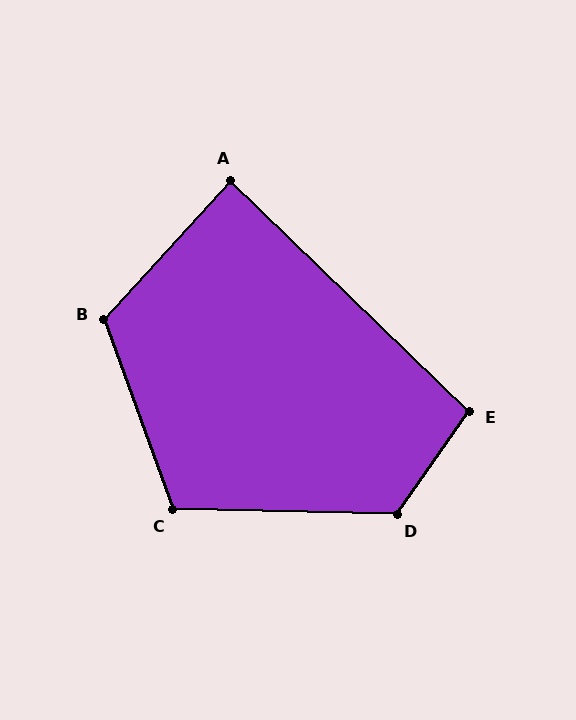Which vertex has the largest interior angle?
D, at approximately 124 degrees.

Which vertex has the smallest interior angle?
A, at approximately 88 degrees.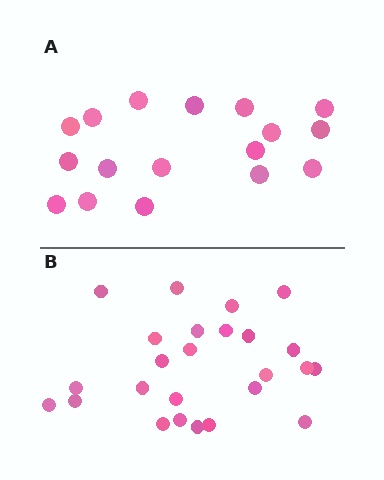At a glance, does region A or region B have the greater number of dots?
Region B (the bottom region) has more dots.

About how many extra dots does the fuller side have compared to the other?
Region B has roughly 8 or so more dots than region A.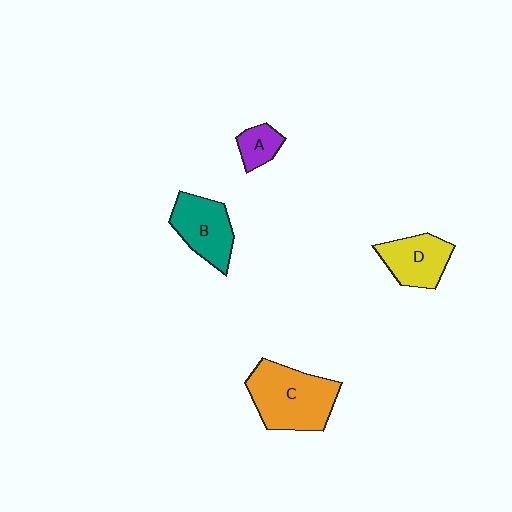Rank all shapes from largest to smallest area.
From largest to smallest: C (orange), B (teal), D (yellow), A (purple).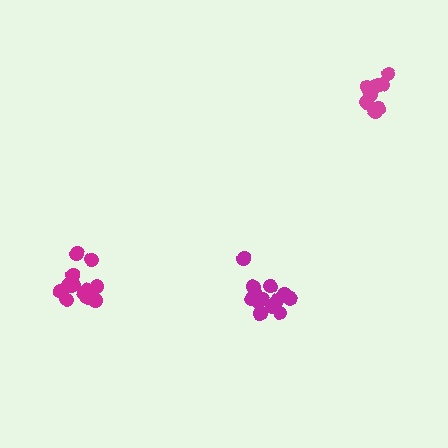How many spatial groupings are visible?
There are 3 spatial groupings.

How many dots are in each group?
Group 1: 15 dots, Group 2: 14 dots, Group 3: 10 dots (39 total).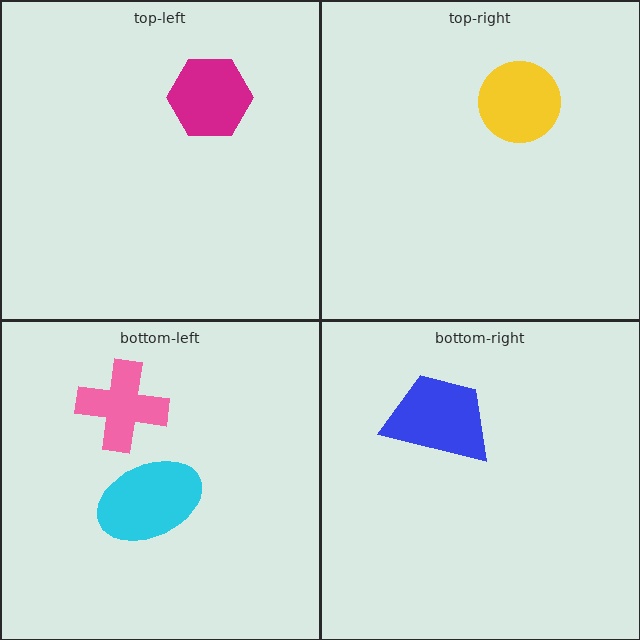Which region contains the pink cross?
The bottom-left region.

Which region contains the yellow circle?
The top-right region.